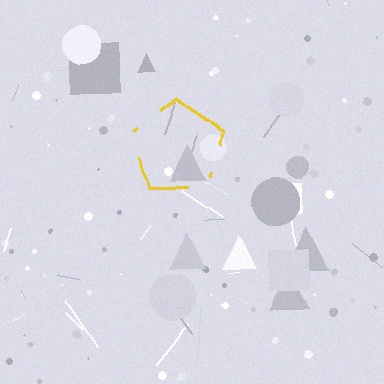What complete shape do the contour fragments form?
The contour fragments form a pentagon.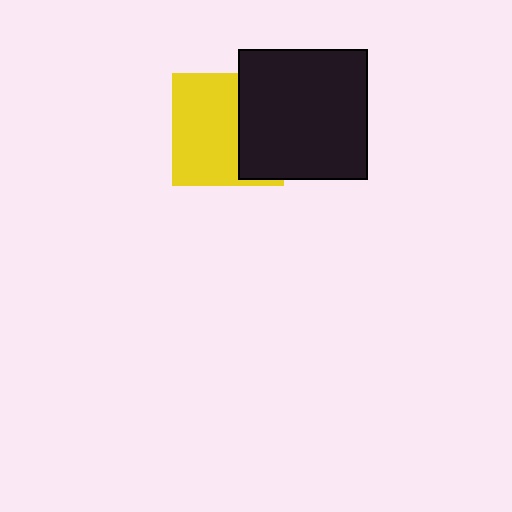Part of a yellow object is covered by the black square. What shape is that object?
It is a square.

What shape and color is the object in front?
The object in front is a black square.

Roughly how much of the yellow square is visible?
About half of it is visible (roughly 61%).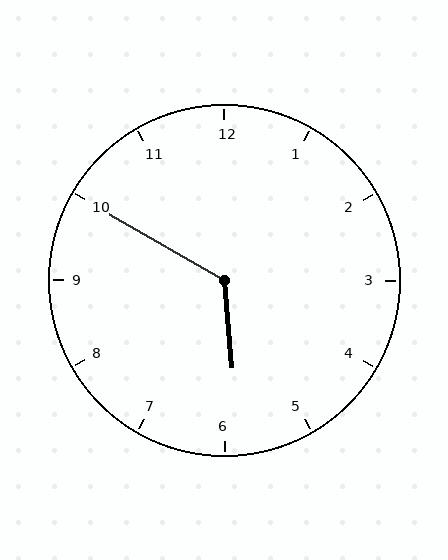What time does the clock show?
5:50.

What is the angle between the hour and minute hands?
Approximately 125 degrees.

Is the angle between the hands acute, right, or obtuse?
It is obtuse.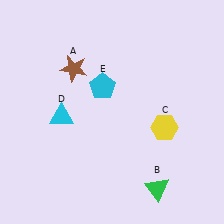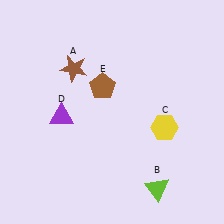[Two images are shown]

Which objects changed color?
B changed from green to lime. D changed from cyan to purple. E changed from cyan to brown.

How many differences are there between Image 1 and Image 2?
There are 3 differences between the two images.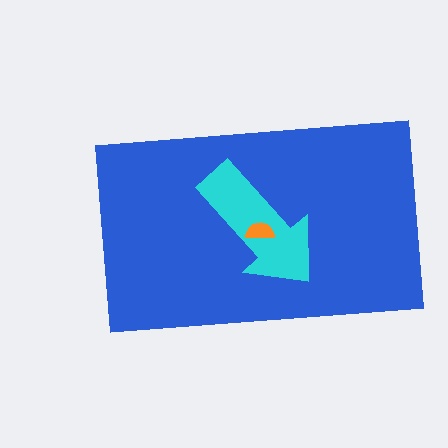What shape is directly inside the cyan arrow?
The orange semicircle.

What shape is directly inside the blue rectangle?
The cyan arrow.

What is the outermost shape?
The blue rectangle.